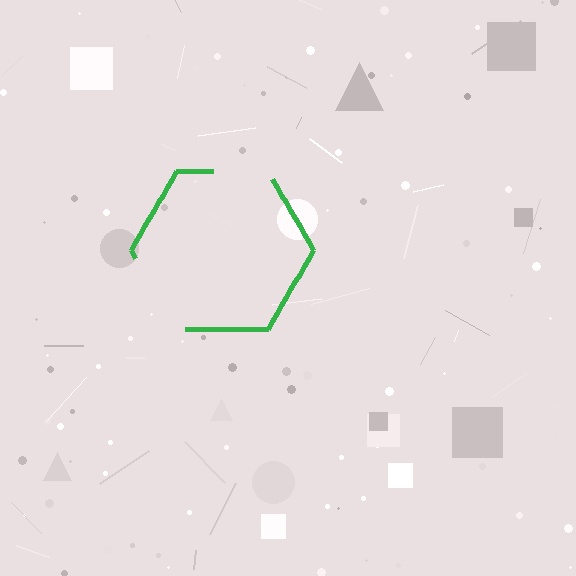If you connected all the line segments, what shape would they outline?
They would outline a hexagon.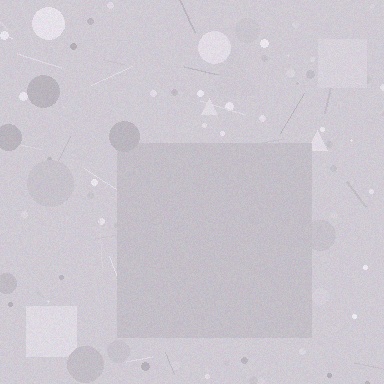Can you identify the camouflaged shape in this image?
The camouflaged shape is a square.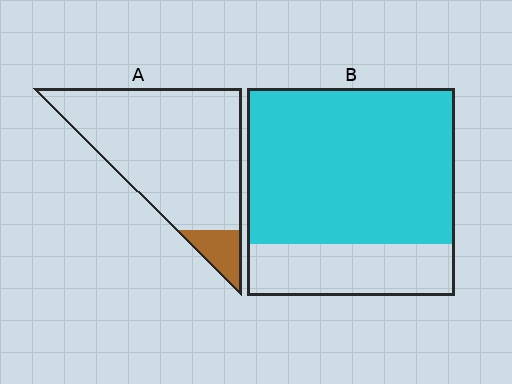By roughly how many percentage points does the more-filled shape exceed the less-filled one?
By roughly 65 percentage points (B over A).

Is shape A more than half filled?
No.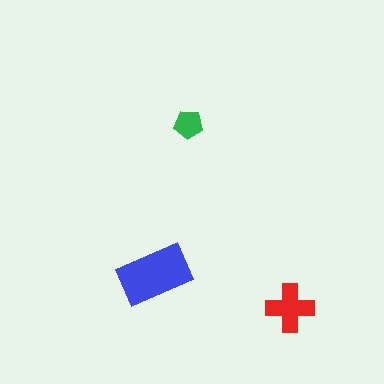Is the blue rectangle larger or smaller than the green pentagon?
Larger.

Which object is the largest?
The blue rectangle.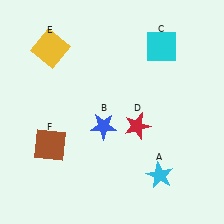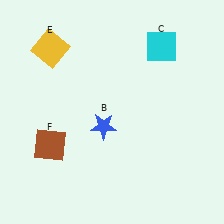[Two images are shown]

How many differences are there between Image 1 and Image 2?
There are 2 differences between the two images.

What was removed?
The red star (D), the cyan star (A) were removed in Image 2.